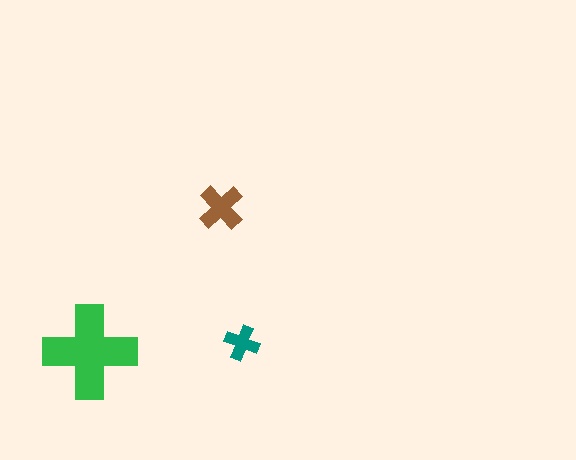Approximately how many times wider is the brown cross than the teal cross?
About 1.5 times wider.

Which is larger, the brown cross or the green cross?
The green one.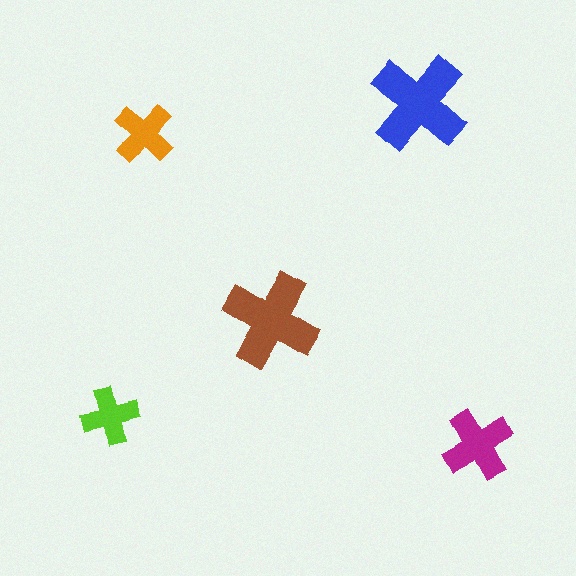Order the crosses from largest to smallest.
the blue one, the brown one, the magenta one, the orange one, the lime one.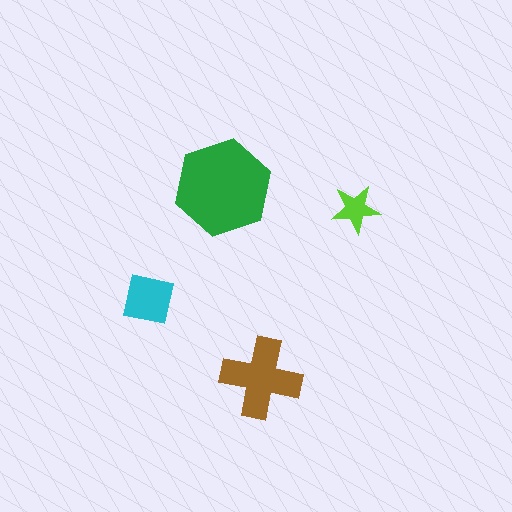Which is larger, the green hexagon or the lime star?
The green hexagon.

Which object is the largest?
The green hexagon.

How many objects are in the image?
There are 4 objects in the image.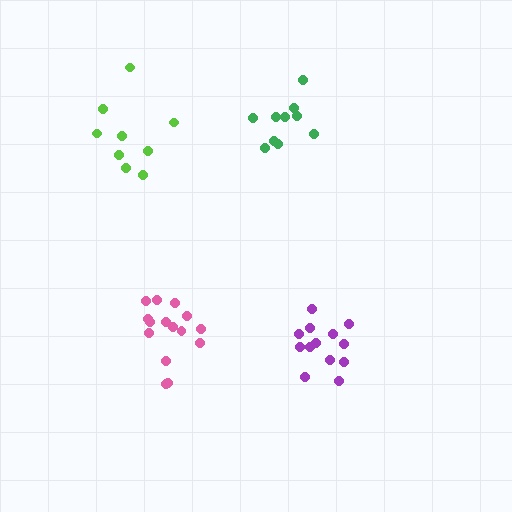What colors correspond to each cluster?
The clusters are colored: purple, lime, green, pink.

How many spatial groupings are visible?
There are 4 spatial groupings.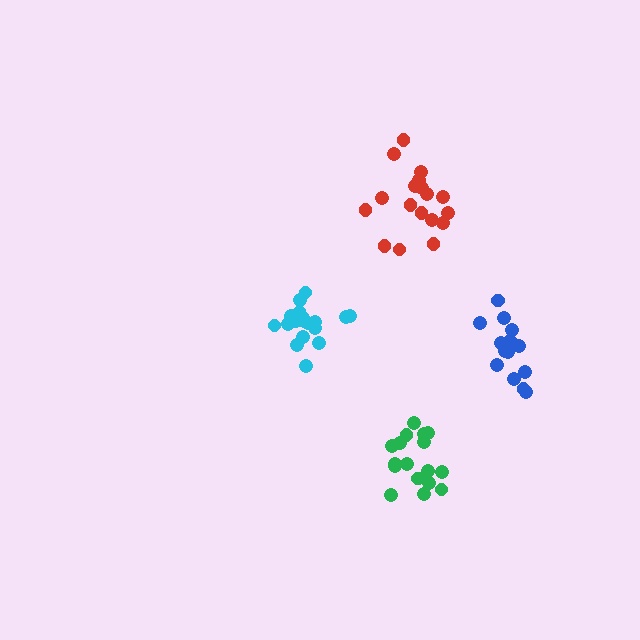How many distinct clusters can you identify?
There are 4 distinct clusters.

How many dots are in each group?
Group 1: 18 dots, Group 2: 17 dots, Group 3: 19 dots, Group 4: 14 dots (68 total).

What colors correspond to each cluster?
The clusters are colored: red, green, cyan, blue.